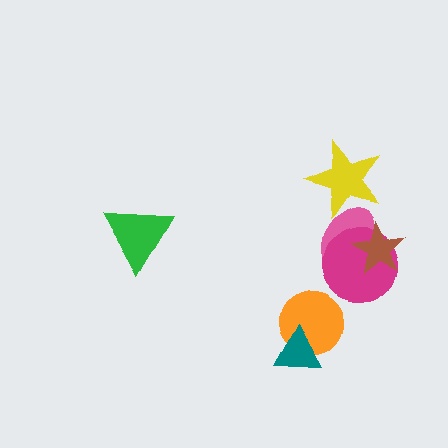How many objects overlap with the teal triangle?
1 object overlaps with the teal triangle.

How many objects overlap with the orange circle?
1 object overlaps with the orange circle.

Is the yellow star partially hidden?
No, no other shape covers it.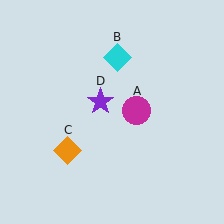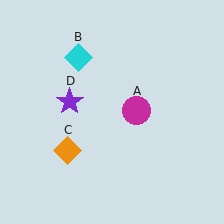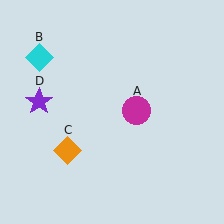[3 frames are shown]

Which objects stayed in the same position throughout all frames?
Magenta circle (object A) and orange diamond (object C) remained stationary.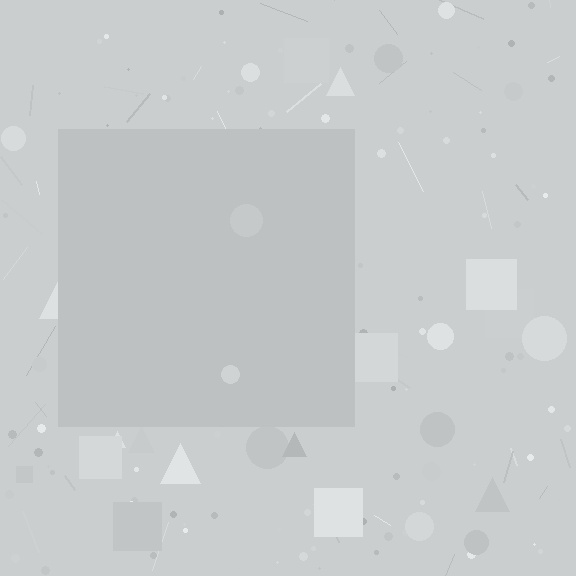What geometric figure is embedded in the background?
A square is embedded in the background.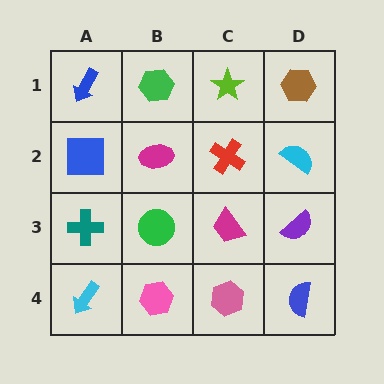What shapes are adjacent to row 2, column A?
A blue arrow (row 1, column A), a teal cross (row 3, column A), a magenta ellipse (row 2, column B).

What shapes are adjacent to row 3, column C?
A red cross (row 2, column C), a pink hexagon (row 4, column C), a green circle (row 3, column B), a purple semicircle (row 3, column D).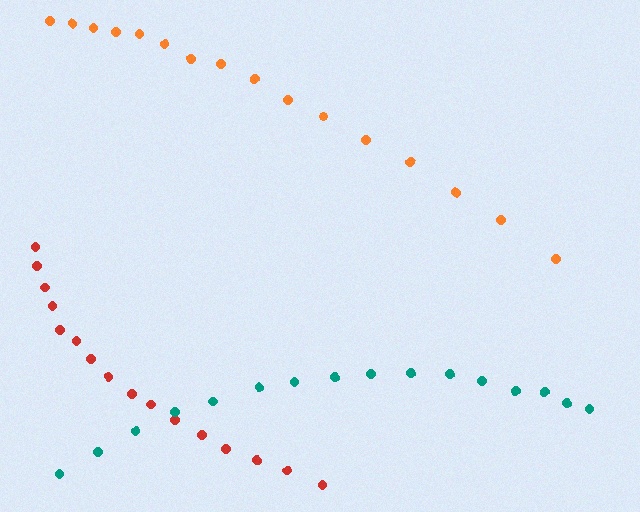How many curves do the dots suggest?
There are 3 distinct paths.